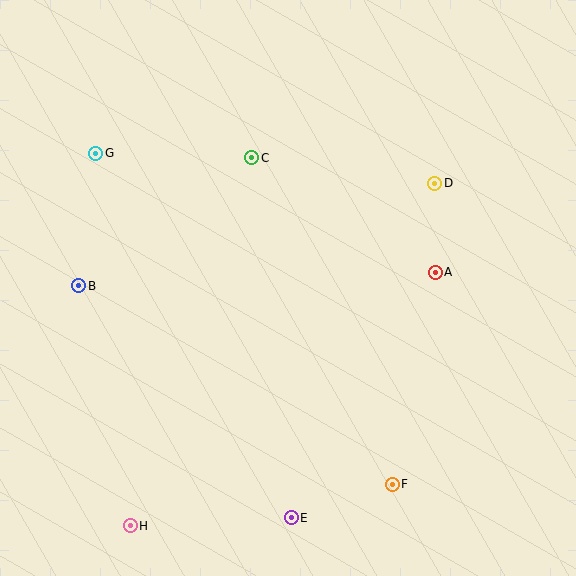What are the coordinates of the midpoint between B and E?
The midpoint between B and E is at (185, 402).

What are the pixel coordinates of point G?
Point G is at (96, 153).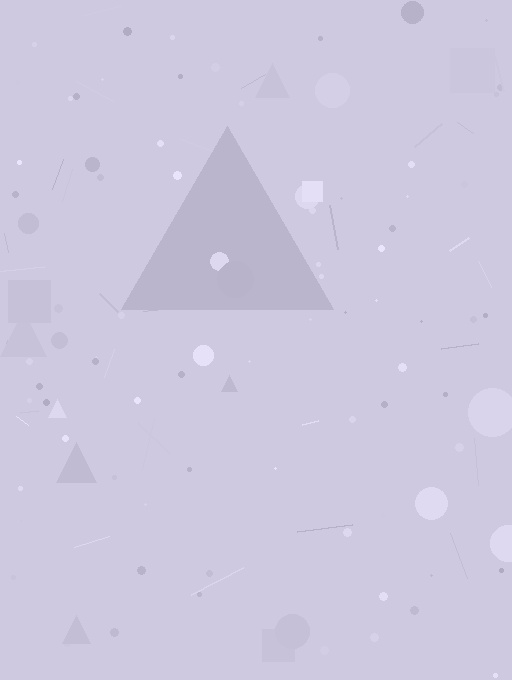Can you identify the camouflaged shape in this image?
The camouflaged shape is a triangle.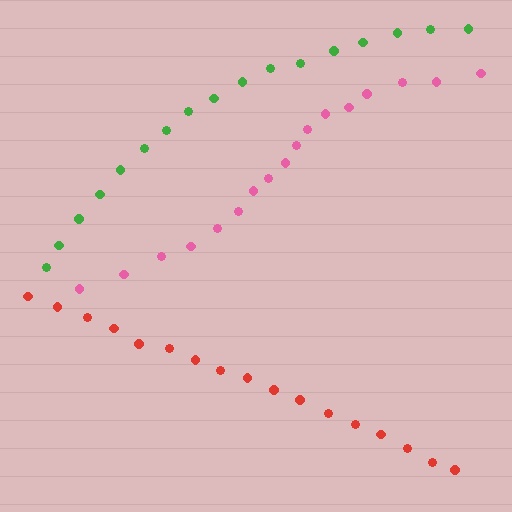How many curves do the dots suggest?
There are 3 distinct paths.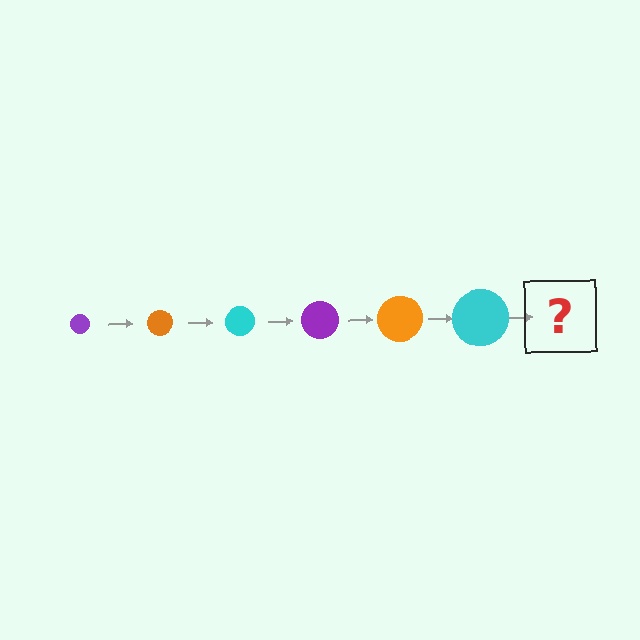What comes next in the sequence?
The next element should be a purple circle, larger than the previous one.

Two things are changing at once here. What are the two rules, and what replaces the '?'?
The two rules are that the circle grows larger each step and the color cycles through purple, orange, and cyan. The '?' should be a purple circle, larger than the previous one.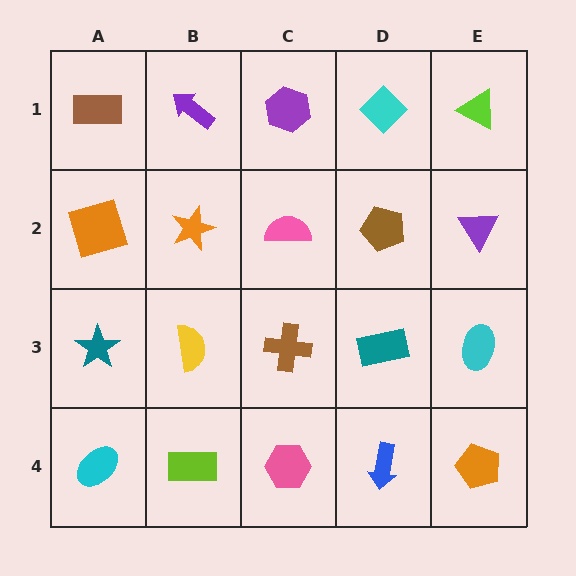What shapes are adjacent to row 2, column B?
A purple arrow (row 1, column B), a yellow semicircle (row 3, column B), an orange square (row 2, column A), a pink semicircle (row 2, column C).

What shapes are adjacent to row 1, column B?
An orange star (row 2, column B), a brown rectangle (row 1, column A), a purple hexagon (row 1, column C).